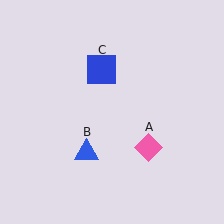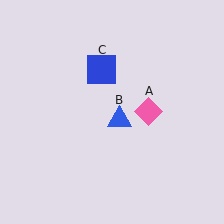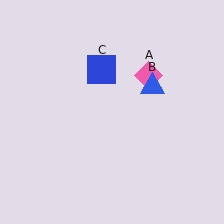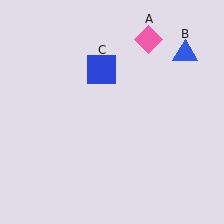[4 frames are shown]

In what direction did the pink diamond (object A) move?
The pink diamond (object A) moved up.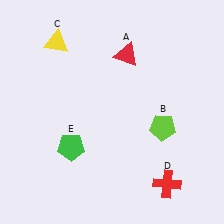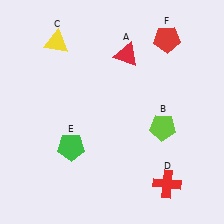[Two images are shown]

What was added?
A red pentagon (F) was added in Image 2.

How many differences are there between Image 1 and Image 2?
There is 1 difference between the two images.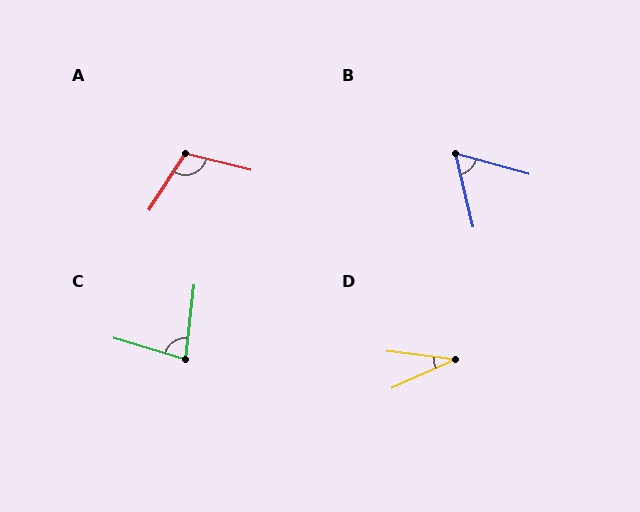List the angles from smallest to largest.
D (32°), B (61°), C (80°), A (108°).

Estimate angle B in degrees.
Approximately 61 degrees.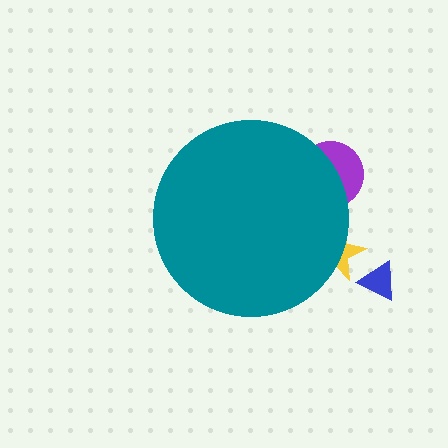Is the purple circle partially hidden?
Yes, the purple circle is partially hidden behind the teal circle.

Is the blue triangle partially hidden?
No, the blue triangle is fully visible.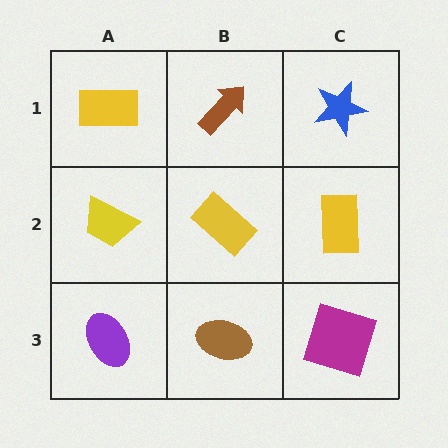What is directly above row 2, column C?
A blue star.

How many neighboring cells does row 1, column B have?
3.